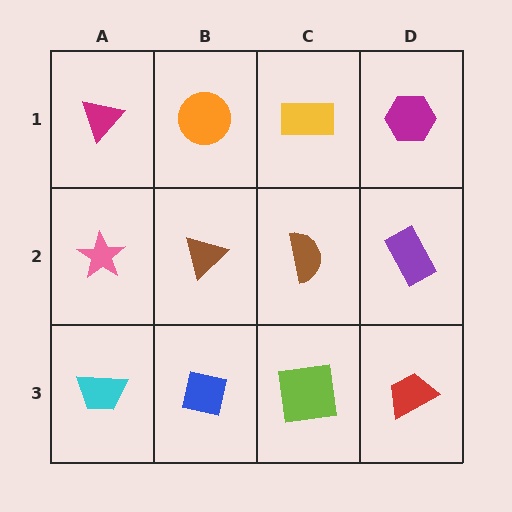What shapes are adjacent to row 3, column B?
A brown triangle (row 2, column B), a cyan trapezoid (row 3, column A), a lime square (row 3, column C).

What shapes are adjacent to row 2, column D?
A magenta hexagon (row 1, column D), a red trapezoid (row 3, column D), a brown semicircle (row 2, column C).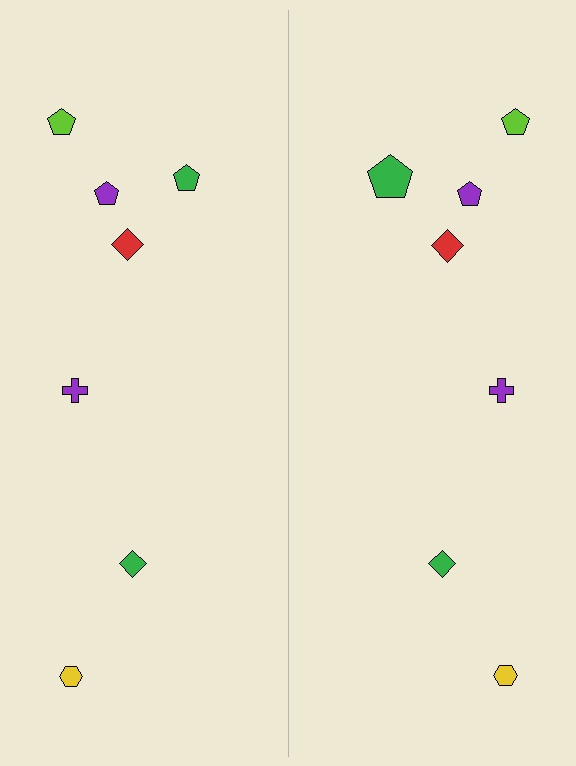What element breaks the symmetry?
The green pentagon on the right side has a different size than its mirror counterpart.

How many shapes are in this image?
There are 14 shapes in this image.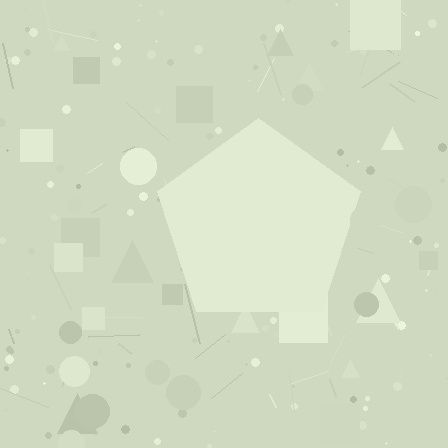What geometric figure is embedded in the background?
A pentagon is embedded in the background.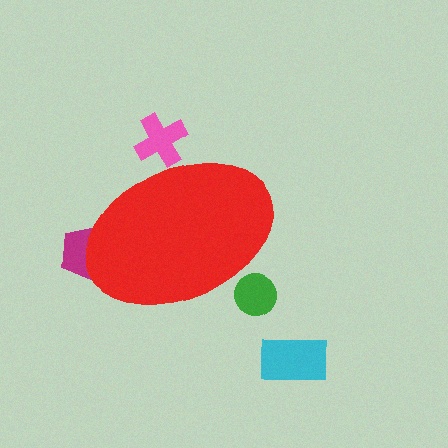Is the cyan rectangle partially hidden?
No, the cyan rectangle is fully visible.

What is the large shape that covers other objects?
A red ellipse.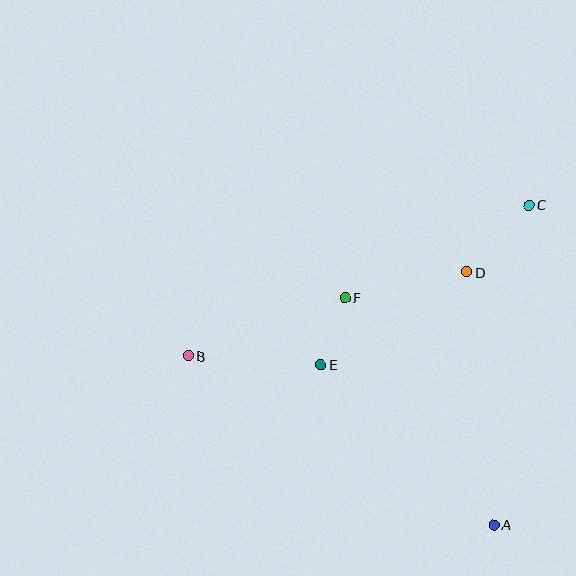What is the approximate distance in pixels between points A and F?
The distance between A and F is approximately 271 pixels.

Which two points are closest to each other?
Points E and F are closest to each other.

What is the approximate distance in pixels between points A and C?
The distance between A and C is approximately 322 pixels.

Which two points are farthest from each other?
Points B and C are farthest from each other.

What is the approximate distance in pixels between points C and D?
The distance between C and D is approximately 92 pixels.